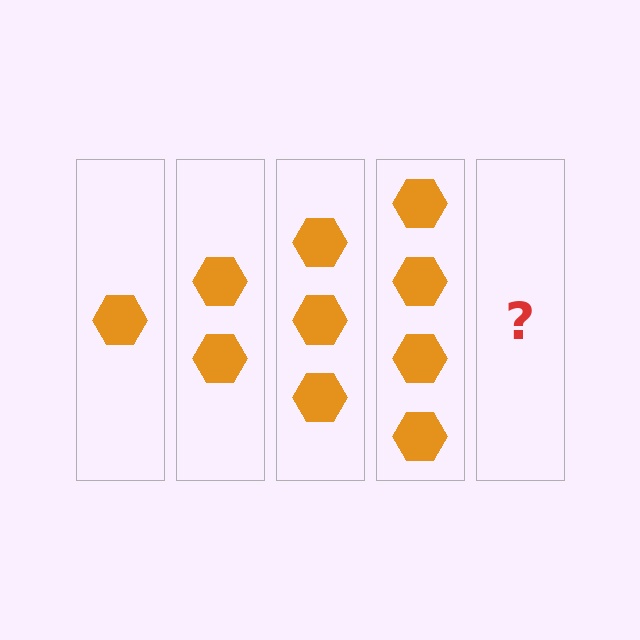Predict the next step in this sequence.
The next step is 5 hexagons.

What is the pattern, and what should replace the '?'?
The pattern is that each step adds one more hexagon. The '?' should be 5 hexagons.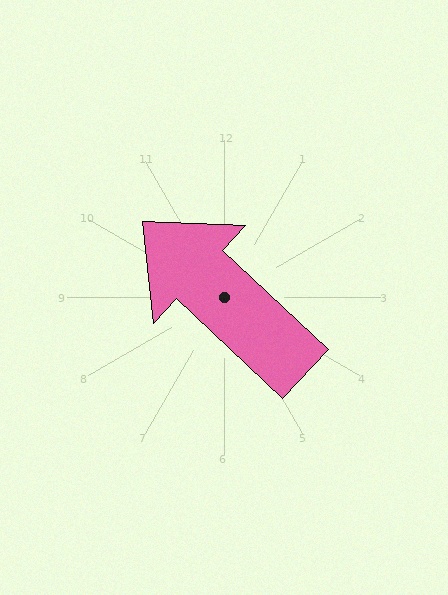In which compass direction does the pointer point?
Northwest.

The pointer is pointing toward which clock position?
Roughly 10 o'clock.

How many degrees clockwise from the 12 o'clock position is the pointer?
Approximately 313 degrees.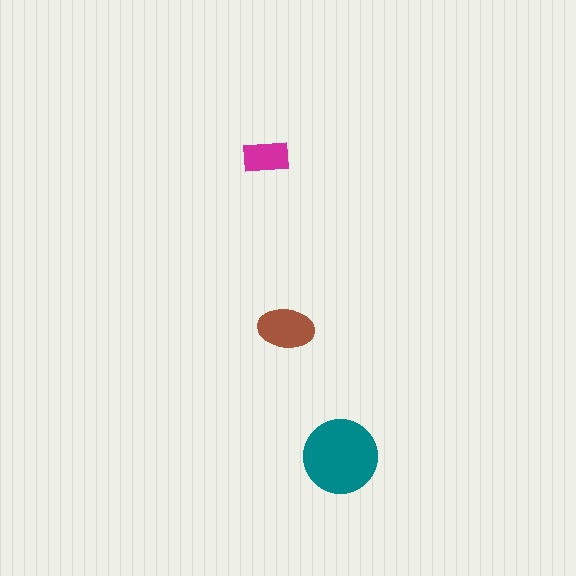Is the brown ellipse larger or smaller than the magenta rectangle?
Larger.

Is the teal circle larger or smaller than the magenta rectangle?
Larger.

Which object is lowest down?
The teal circle is bottommost.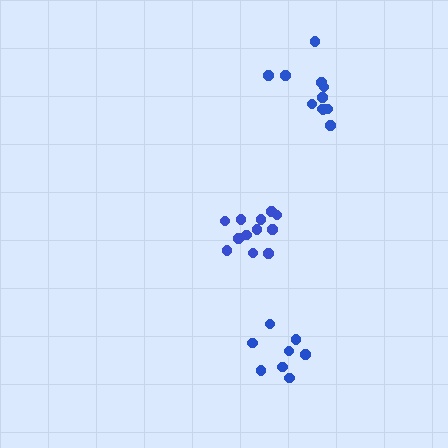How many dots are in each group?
Group 1: 12 dots, Group 2: 8 dots, Group 3: 11 dots (31 total).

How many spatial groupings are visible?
There are 3 spatial groupings.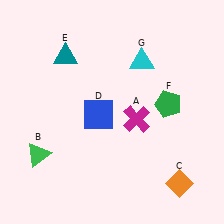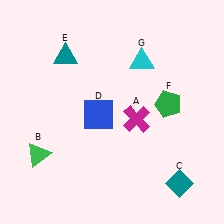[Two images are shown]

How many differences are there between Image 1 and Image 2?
There is 1 difference between the two images.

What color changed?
The diamond (C) changed from orange in Image 1 to teal in Image 2.